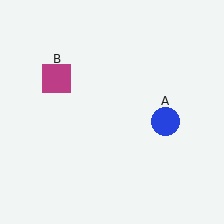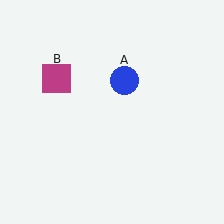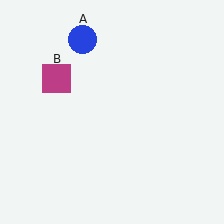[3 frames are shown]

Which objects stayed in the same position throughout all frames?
Magenta square (object B) remained stationary.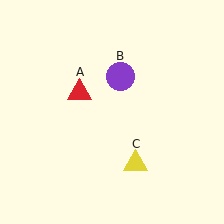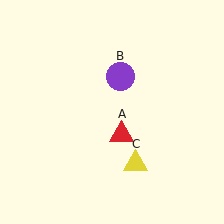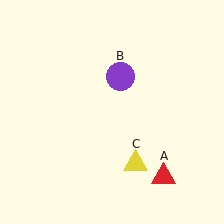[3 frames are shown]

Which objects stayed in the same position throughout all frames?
Purple circle (object B) and yellow triangle (object C) remained stationary.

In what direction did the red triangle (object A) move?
The red triangle (object A) moved down and to the right.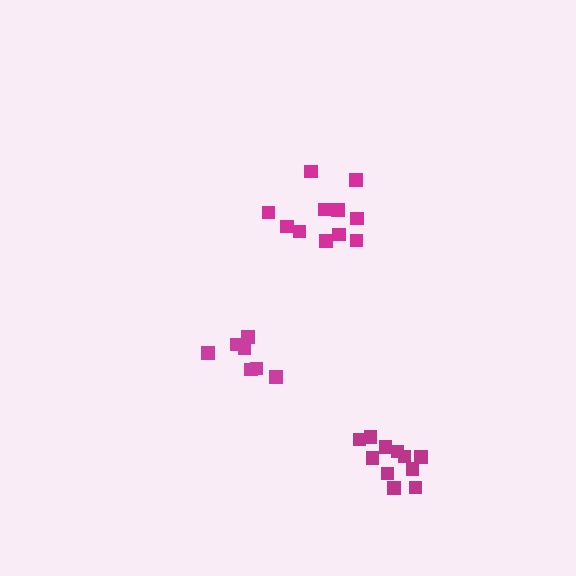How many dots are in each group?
Group 1: 11 dots, Group 2: 7 dots, Group 3: 11 dots (29 total).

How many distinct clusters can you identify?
There are 3 distinct clusters.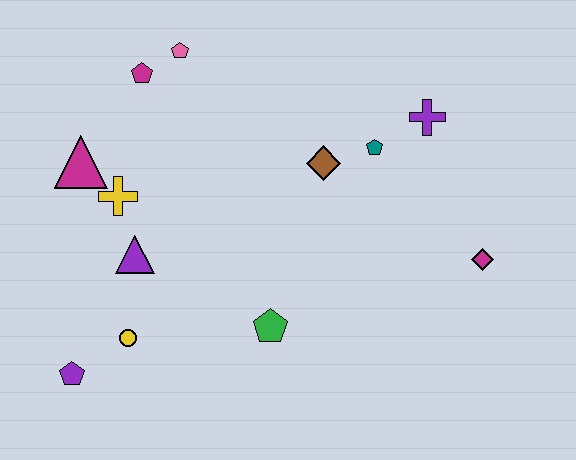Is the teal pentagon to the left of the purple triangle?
No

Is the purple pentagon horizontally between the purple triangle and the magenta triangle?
No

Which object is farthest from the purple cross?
The purple pentagon is farthest from the purple cross.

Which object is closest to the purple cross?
The teal pentagon is closest to the purple cross.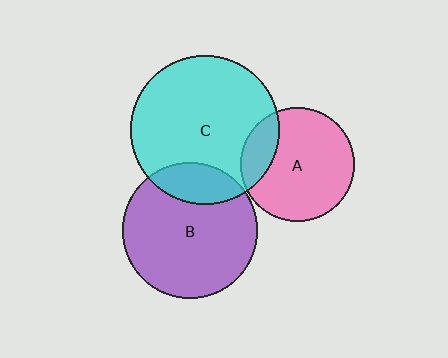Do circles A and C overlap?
Yes.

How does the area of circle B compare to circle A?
Approximately 1.4 times.